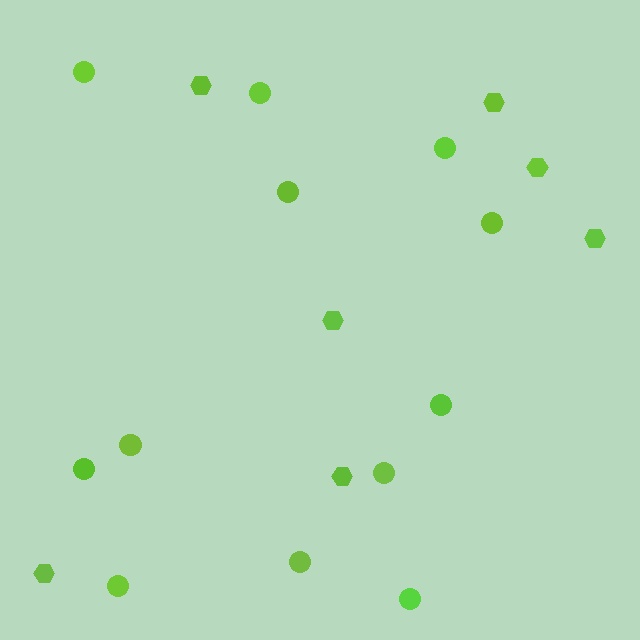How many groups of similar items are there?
There are 2 groups: one group of circles (12) and one group of hexagons (7).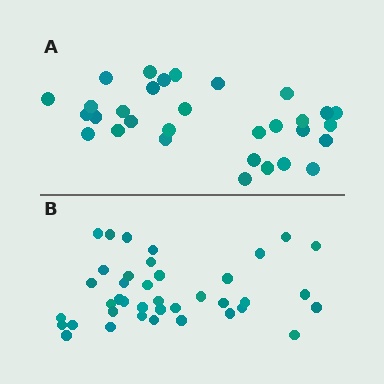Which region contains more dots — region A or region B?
Region B (the bottom region) has more dots.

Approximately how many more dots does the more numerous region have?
Region B has roughly 8 or so more dots than region A.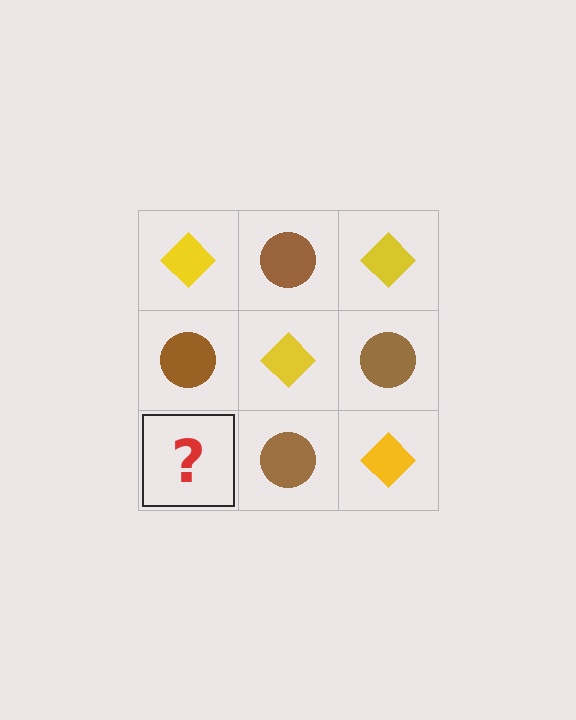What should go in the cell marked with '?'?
The missing cell should contain a yellow diamond.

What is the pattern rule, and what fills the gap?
The rule is that it alternates yellow diamond and brown circle in a checkerboard pattern. The gap should be filled with a yellow diamond.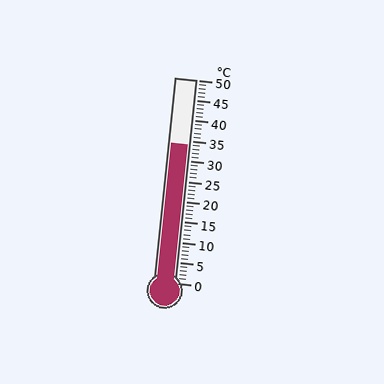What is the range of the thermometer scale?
The thermometer scale ranges from 0°C to 50°C.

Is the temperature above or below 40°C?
The temperature is below 40°C.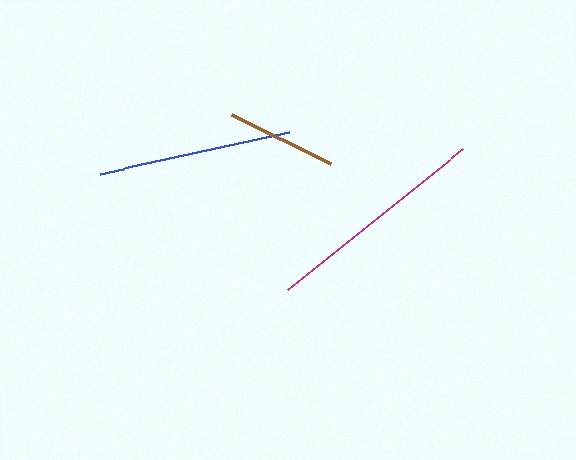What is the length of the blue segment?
The blue segment is approximately 193 pixels long.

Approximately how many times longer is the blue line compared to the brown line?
The blue line is approximately 1.7 times the length of the brown line.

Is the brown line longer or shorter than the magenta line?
The magenta line is longer than the brown line.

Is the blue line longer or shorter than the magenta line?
The magenta line is longer than the blue line.